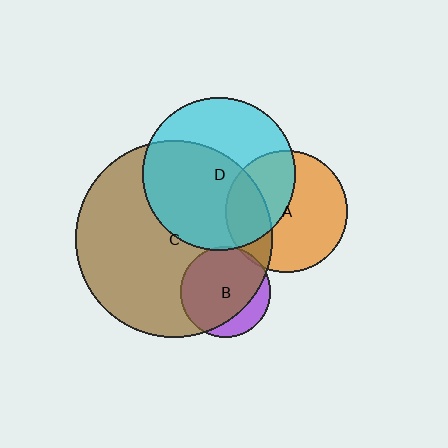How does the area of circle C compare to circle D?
Approximately 1.6 times.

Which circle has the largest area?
Circle C (brown).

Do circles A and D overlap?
Yes.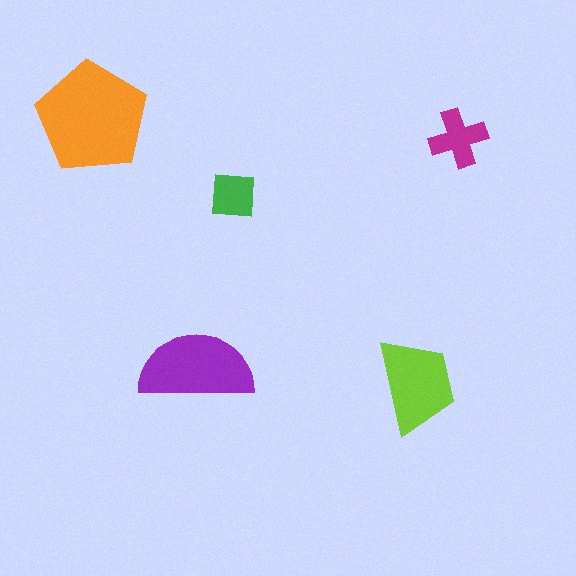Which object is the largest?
The orange pentagon.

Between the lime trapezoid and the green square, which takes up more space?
The lime trapezoid.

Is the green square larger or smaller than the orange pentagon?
Smaller.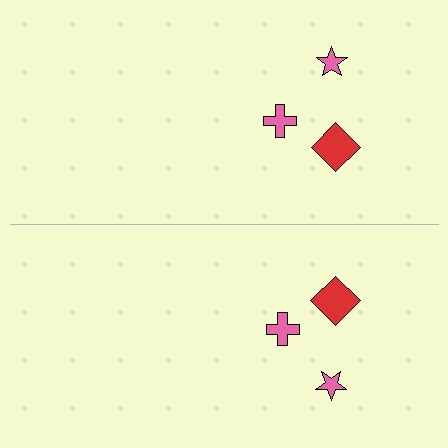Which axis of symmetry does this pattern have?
The pattern has a horizontal axis of symmetry running through the center of the image.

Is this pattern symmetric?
Yes, this pattern has bilateral (reflection) symmetry.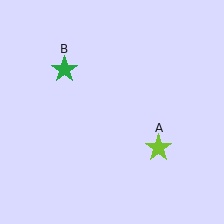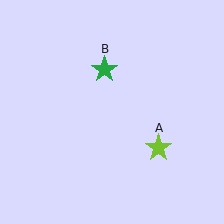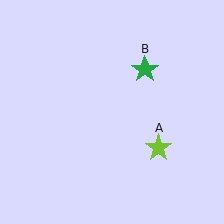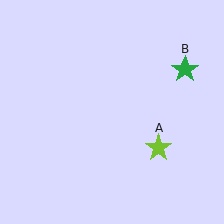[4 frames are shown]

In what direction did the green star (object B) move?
The green star (object B) moved right.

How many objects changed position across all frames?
1 object changed position: green star (object B).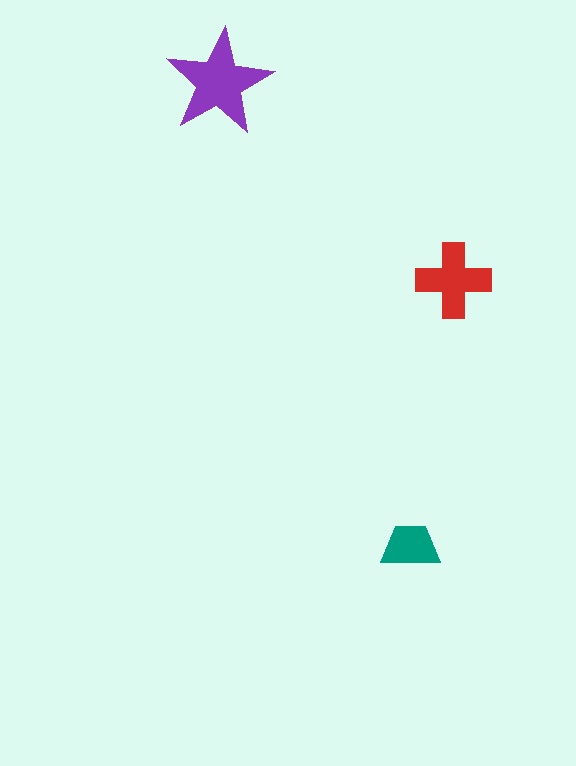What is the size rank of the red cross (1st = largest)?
2nd.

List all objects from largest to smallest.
The purple star, the red cross, the teal trapezoid.